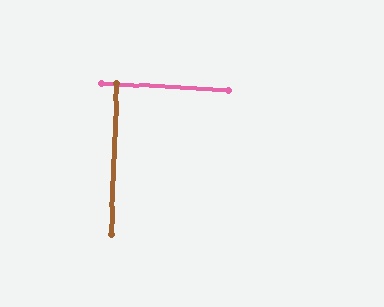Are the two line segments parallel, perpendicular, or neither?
Perpendicular — they meet at approximately 89°.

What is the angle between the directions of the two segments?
Approximately 89 degrees.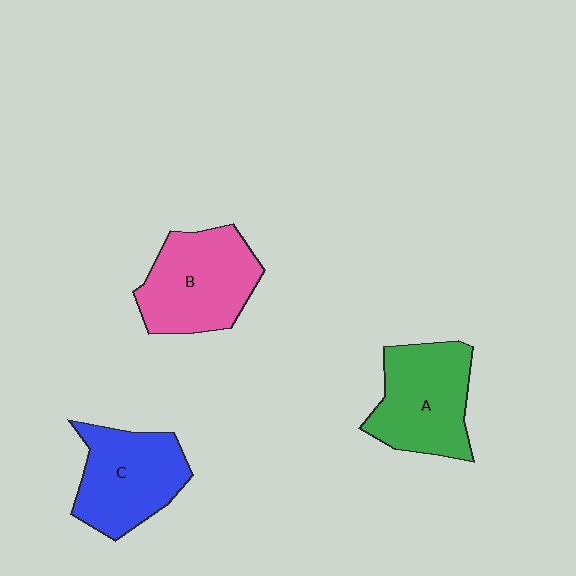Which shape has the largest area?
Shape B (pink).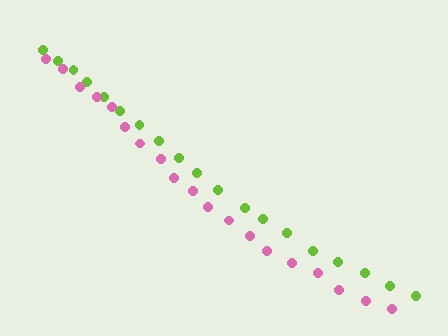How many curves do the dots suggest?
There are 2 distinct paths.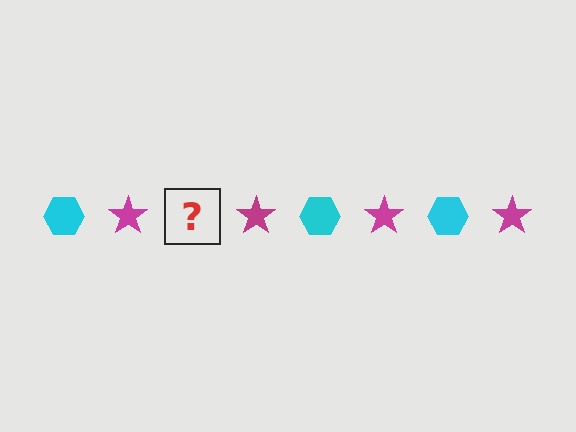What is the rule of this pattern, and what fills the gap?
The rule is that the pattern alternates between cyan hexagon and magenta star. The gap should be filled with a cyan hexagon.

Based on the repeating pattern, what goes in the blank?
The blank should be a cyan hexagon.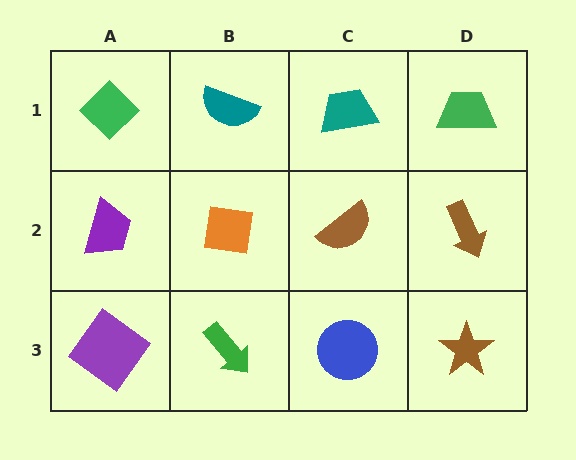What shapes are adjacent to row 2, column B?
A teal semicircle (row 1, column B), a green arrow (row 3, column B), a purple trapezoid (row 2, column A), a brown semicircle (row 2, column C).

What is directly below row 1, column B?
An orange square.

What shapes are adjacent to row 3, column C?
A brown semicircle (row 2, column C), a green arrow (row 3, column B), a brown star (row 3, column D).